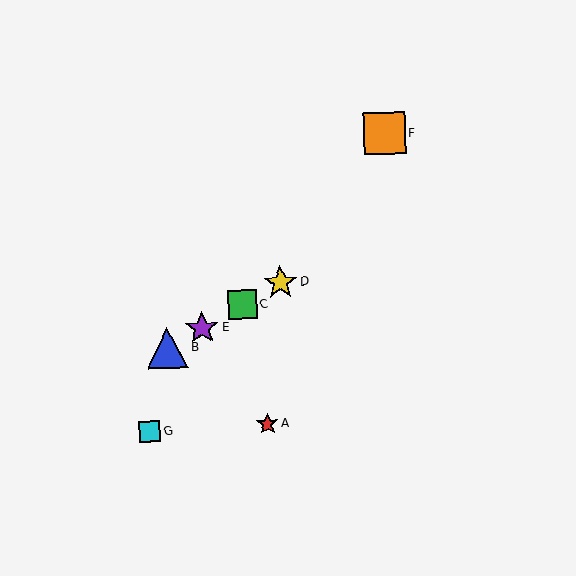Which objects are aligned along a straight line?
Objects B, C, D, E are aligned along a straight line.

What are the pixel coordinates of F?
Object F is at (384, 133).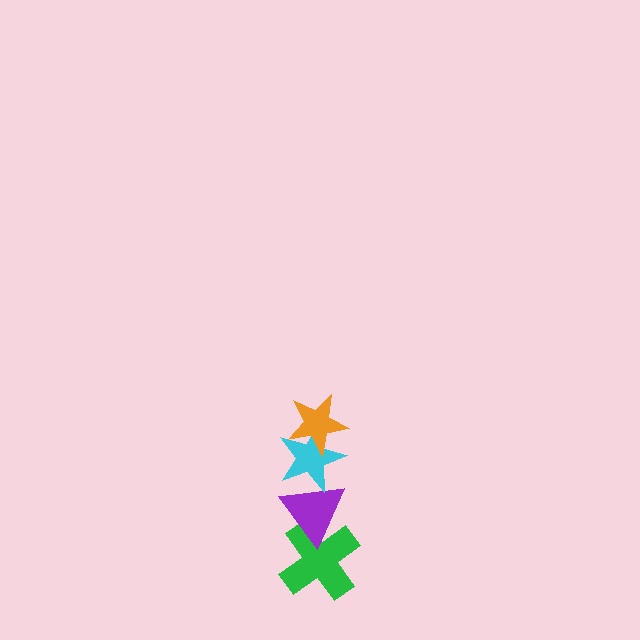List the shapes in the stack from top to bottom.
From top to bottom: the orange star, the cyan star, the purple triangle, the green cross.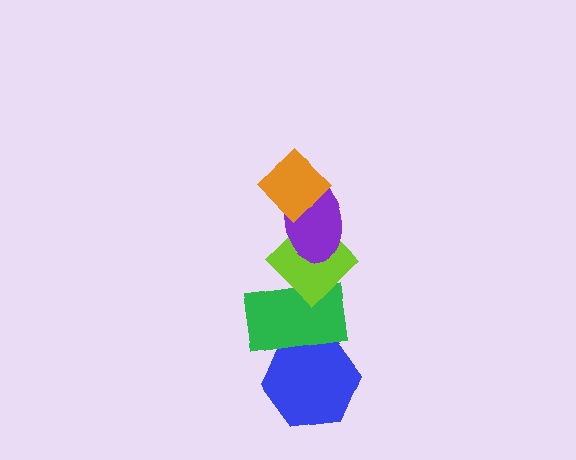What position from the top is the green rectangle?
The green rectangle is 4th from the top.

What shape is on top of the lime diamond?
The purple ellipse is on top of the lime diamond.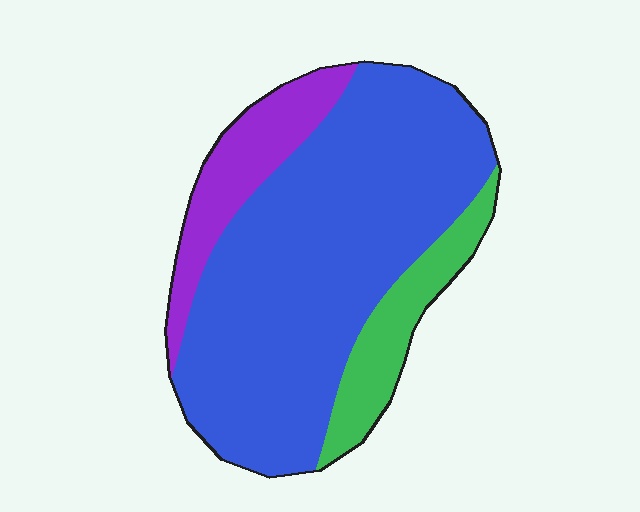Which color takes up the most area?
Blue, at roughly 70%.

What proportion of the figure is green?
Green takes up about one eighth (1/8) of the figure.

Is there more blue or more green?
Blue.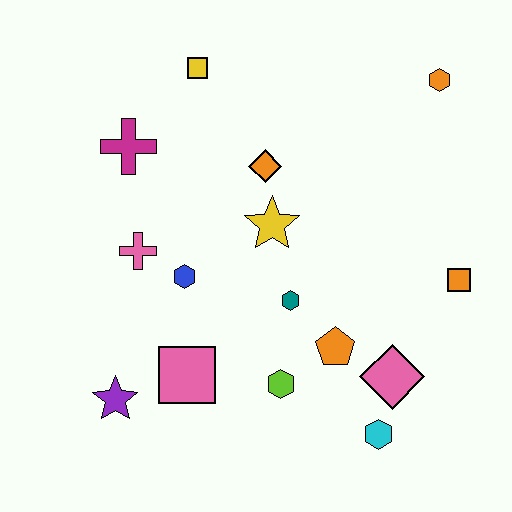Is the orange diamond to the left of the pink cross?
No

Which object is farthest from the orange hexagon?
The purple star is farthest from the orange hexagon.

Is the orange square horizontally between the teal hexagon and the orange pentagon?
No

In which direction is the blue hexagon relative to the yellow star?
The blue hexagon is to the left of the yellow star.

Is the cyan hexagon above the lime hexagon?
No